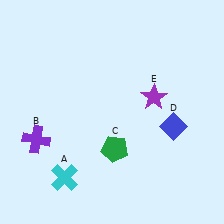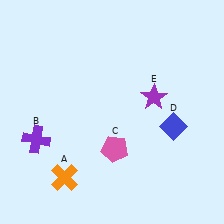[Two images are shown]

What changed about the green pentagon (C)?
In Image 1, C is green. In Image 2, it changed to pink.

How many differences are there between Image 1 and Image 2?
There are 2 differences between the two images.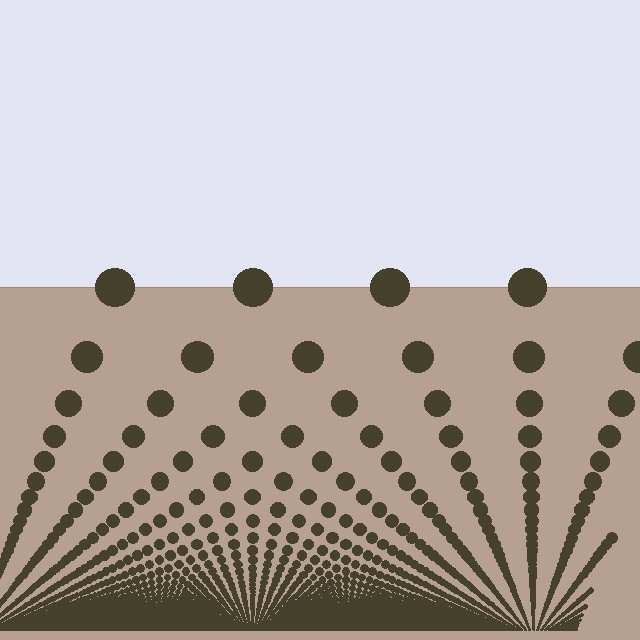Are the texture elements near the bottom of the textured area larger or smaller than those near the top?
Smaller. The gradient is inverted — elements near the bottom are smaller and denser.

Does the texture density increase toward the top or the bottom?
Density increases toward the bottom.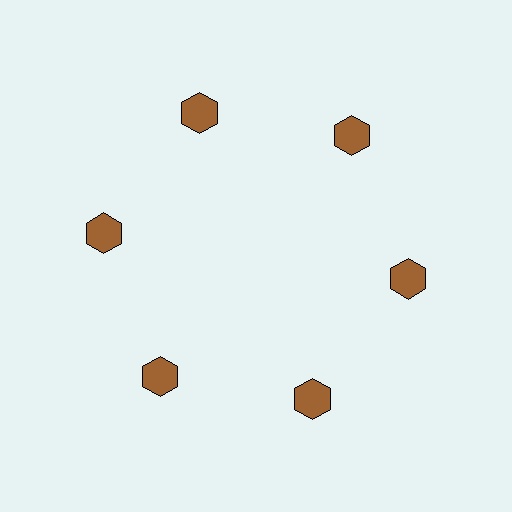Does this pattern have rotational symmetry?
Yes, this pattern has 6-fold rotational symmetry. It looks the same after rotating 60 degrees around the center.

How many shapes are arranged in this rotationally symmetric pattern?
There are 6 shapes, arranged in 6 groups of 1.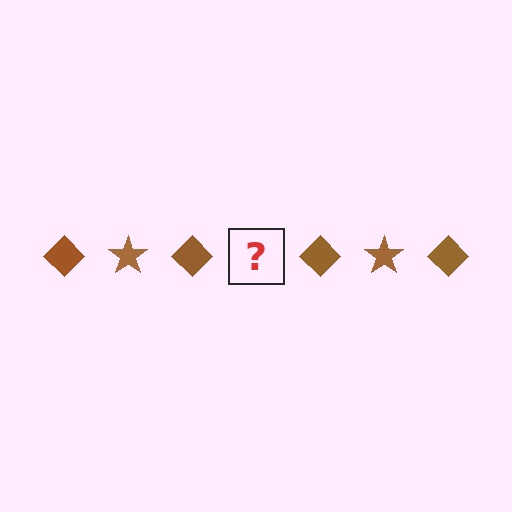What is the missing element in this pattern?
The missing element is a brown star.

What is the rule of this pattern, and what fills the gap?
The rule is that the pattern cycles through diamond, star shapes in brown. The gap should be filled with a brown star.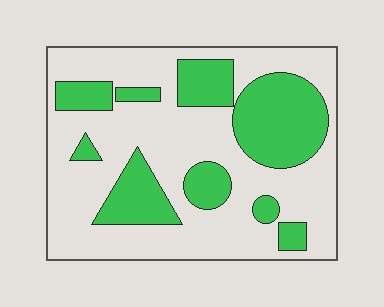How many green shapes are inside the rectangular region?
9.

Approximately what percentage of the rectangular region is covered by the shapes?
Approximately 30%.